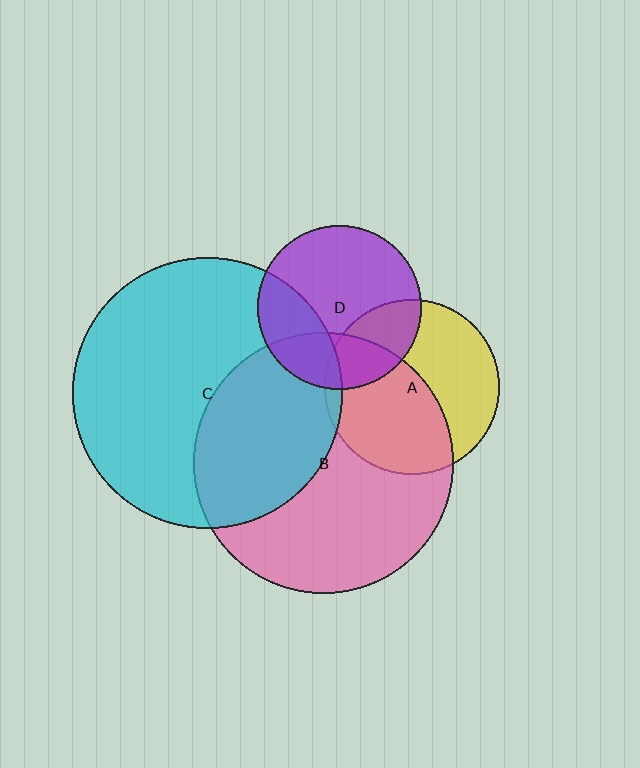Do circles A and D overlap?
Yes.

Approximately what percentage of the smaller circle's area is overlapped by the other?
Approximately 25%.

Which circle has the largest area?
Circle C (cyan).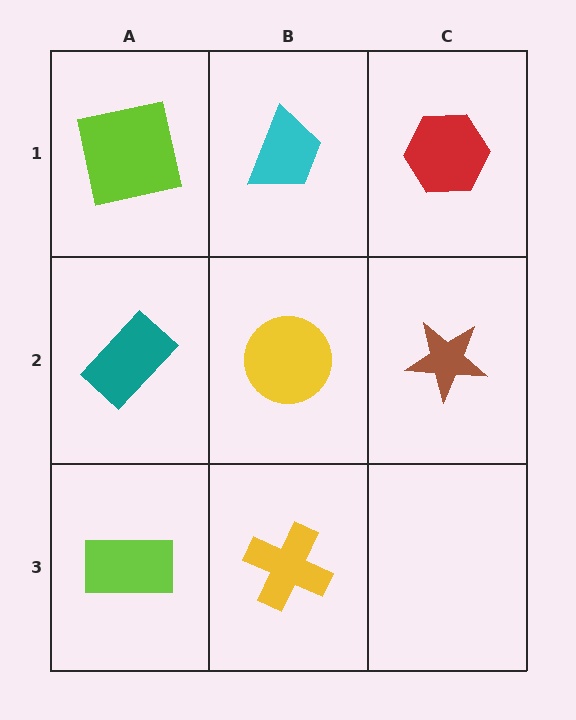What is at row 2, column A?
A teal rectangle.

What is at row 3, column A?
A lime rectangle.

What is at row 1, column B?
A cyan trapezoid.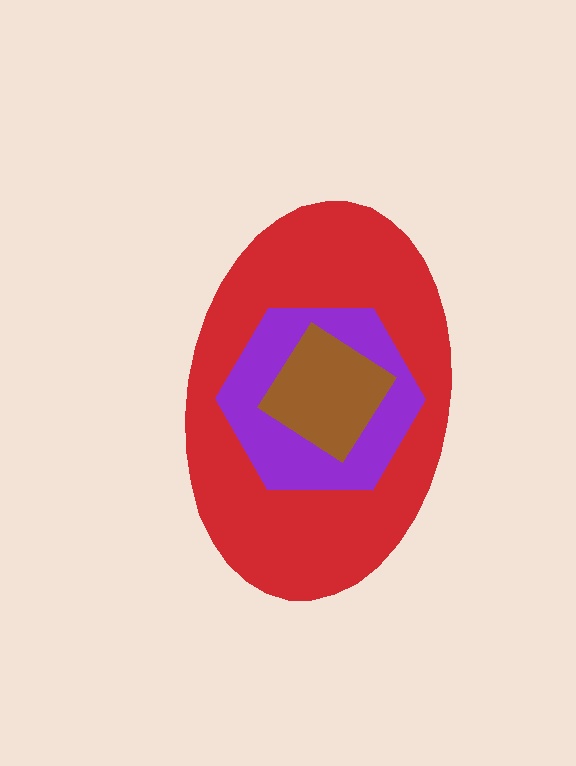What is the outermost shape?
The red ellipse.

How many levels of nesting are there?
3.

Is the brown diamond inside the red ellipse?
Yes.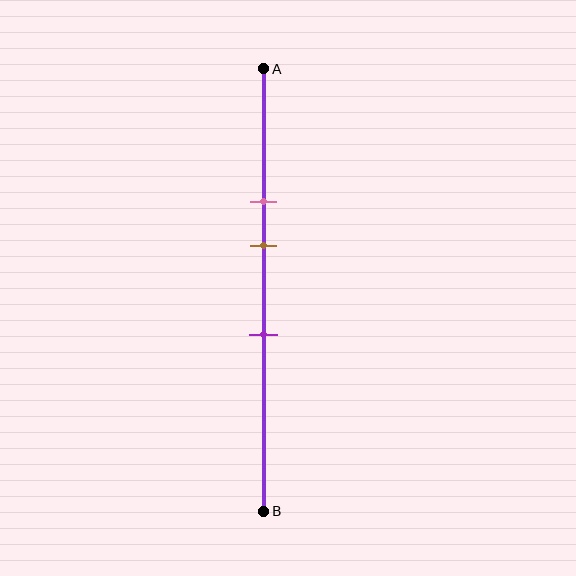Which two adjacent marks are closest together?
The pink and brown marks are the closest adjacent pair.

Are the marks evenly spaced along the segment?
Yes, the marks are approximately evenly spaced.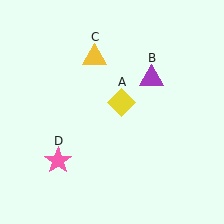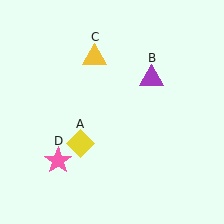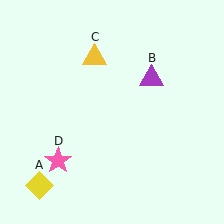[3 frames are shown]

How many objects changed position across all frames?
1 object changed position: yellow diamond (object A).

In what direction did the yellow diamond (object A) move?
The yellow diamond (object A) moved down and to the left.